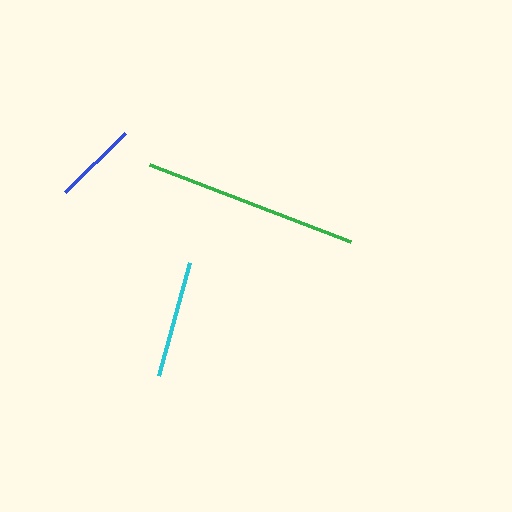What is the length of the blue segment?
The blue segment is approximately 84 pixels long.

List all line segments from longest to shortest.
From longest to shortest: green, cyan, blue.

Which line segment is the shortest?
The blue line is the shortest at approximately 84 pixels.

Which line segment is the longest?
The green line is the longest at approximately 215 pixels.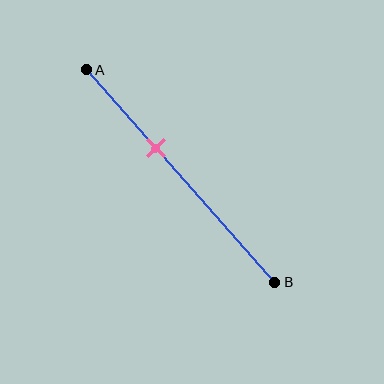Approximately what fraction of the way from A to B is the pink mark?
The pink mark is approximately 35% of the way from A to B.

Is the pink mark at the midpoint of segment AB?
No, the mark is at about 35% from A, not at the 50% midpoint.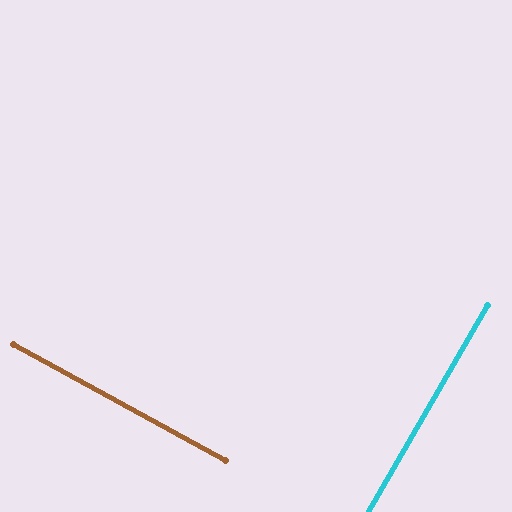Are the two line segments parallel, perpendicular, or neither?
Perpendicular — they meet at approximately 89°.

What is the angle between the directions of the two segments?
Approximately 89 degrees.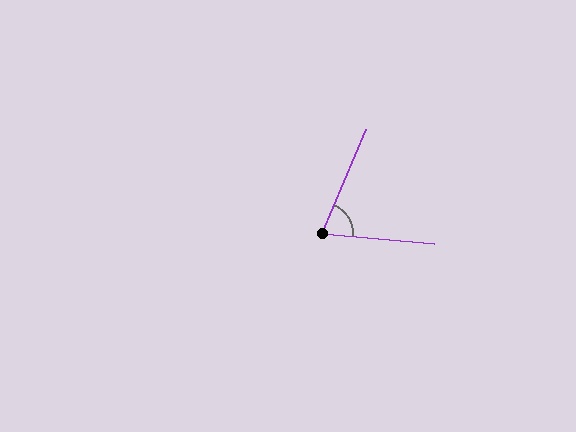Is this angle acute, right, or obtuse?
It is acute.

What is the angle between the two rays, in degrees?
Approximately 72 degrees.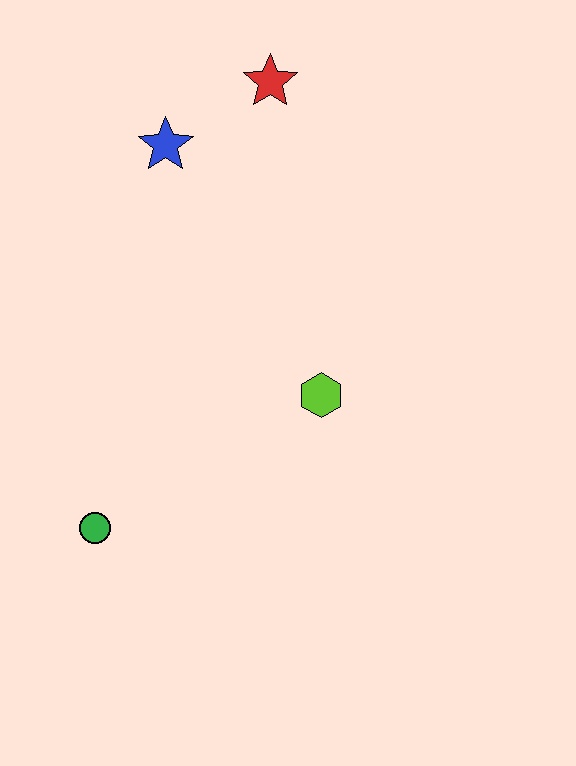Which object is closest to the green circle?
The lime hexagon is closest to the green circle.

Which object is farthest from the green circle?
The red star is farthest from the green circle.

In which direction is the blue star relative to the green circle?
The blue star is above the green circle.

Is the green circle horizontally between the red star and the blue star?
No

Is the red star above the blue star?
Yes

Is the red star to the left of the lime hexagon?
Yes